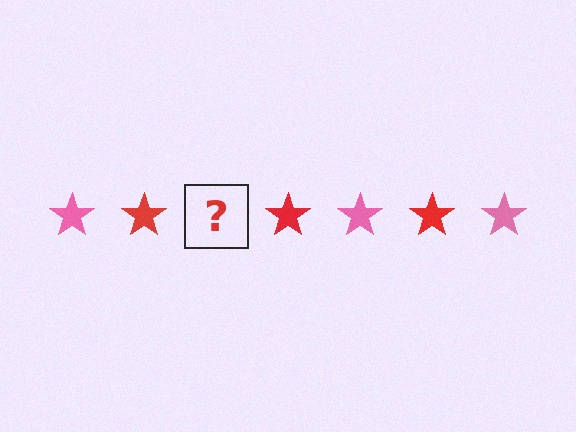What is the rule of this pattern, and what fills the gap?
The rule is that the pattern cycles through pink, red stars. The gap should be filled with a pink star.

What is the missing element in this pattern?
The missing element is a pink star.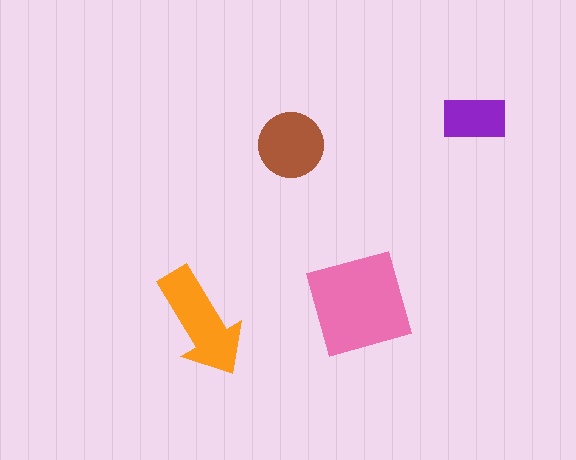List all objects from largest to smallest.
The pink diamond, the orange arrow, the brown circle, the purple rectangle.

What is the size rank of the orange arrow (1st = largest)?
2nd.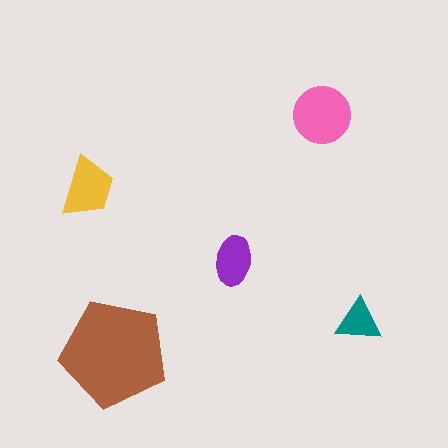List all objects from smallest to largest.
The teal triangle, the purple ellipse, the yellow trapezoid, the pink circle, the brown pentagon.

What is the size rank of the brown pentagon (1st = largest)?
1st.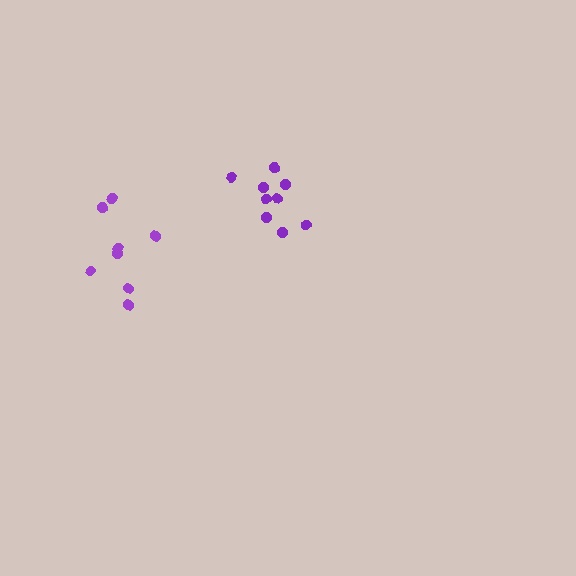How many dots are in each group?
Group 1: 9 dots, Group 2: 8 dots (17 total).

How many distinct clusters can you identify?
There are 2 distinct clusters.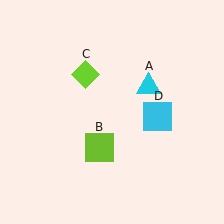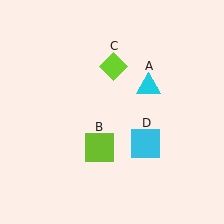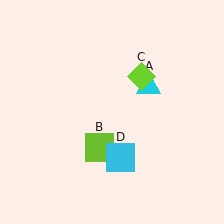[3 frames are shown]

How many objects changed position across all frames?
2 objects changed position: lime diamond (object C), cyan square (object D).